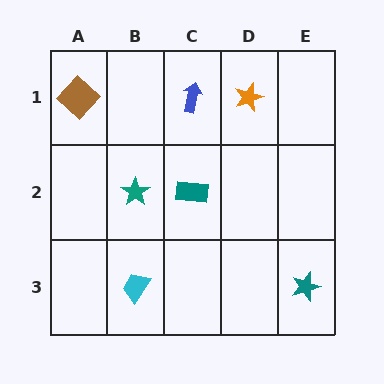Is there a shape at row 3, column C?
No, that cell is empty.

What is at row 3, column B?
A cyan trapezoid.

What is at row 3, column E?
A teal star.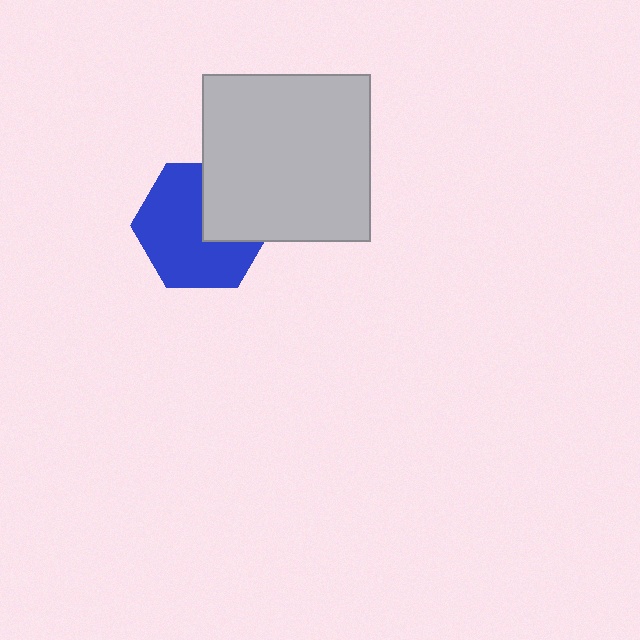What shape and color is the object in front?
The object in front is a light gray square.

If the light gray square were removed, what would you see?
You would see the complete blue hexagon.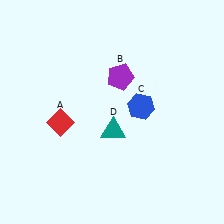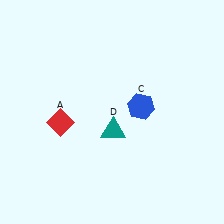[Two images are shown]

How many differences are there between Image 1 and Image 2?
There is 1 difference between the two images.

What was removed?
The purple pentagon (B) was removed in Image 2.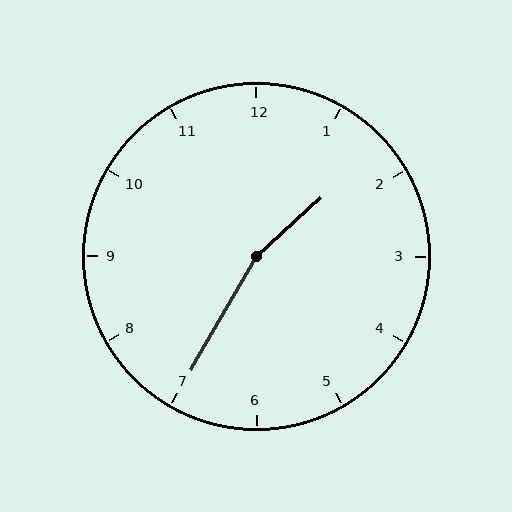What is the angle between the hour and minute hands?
Approximately 162 degrees.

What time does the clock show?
1:35.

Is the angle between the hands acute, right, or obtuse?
It is obtuse.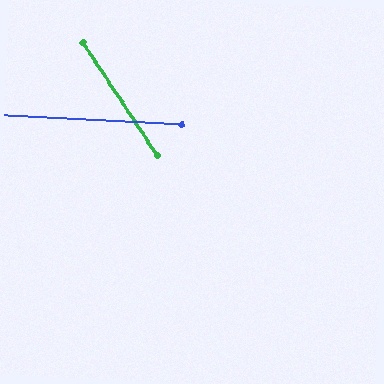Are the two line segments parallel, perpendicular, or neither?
Neither parallel nor perpendicular — they differ by about 53°.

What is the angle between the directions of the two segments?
Approximately 53 degrees.